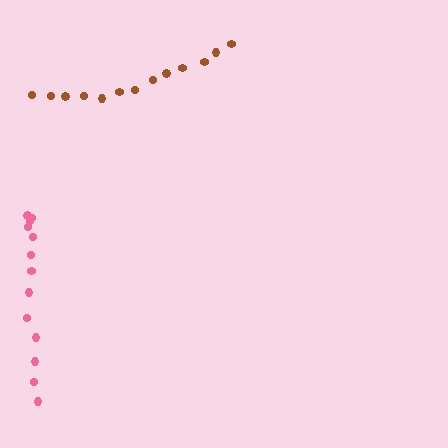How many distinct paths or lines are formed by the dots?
There are 2 distinct paths.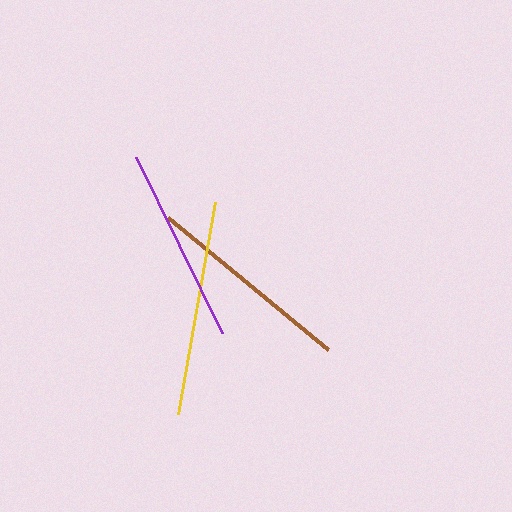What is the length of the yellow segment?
The yellow segment is approximately 215 pixels long.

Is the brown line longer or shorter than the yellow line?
The yellow line is longer than the brown line.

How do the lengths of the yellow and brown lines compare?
The yellow and brown lines are approximately the same length.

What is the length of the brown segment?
The brown segment is approximately 207 pixels long.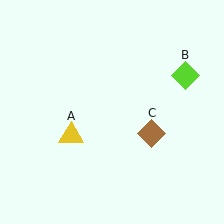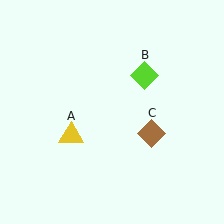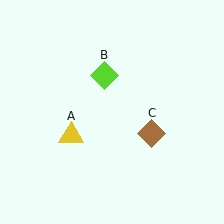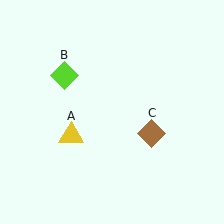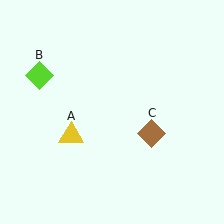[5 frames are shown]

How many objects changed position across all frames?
1 object changed position: lime diamond (object B).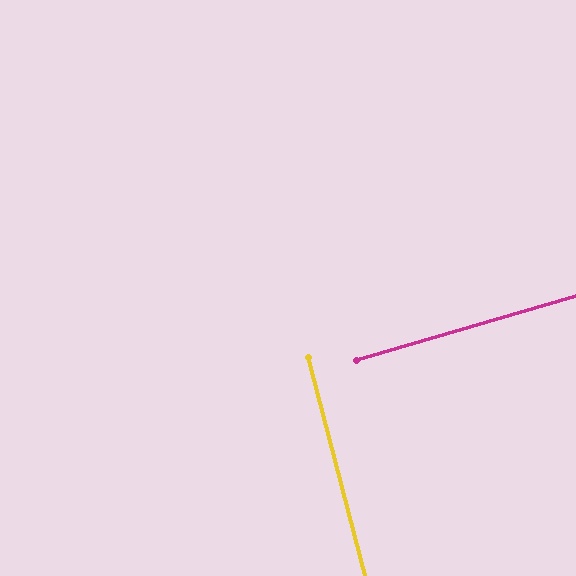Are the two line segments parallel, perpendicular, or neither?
Perpendicular — they meet at approximately 88°.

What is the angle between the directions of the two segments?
Approximately 88 degrees.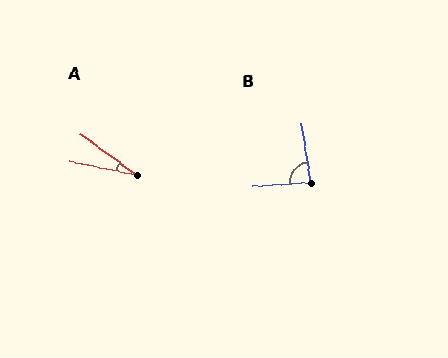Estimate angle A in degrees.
Approximately 25 degrees.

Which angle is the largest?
B, at approximately 86 degrees.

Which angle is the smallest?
A, at approximately 25 degrees.